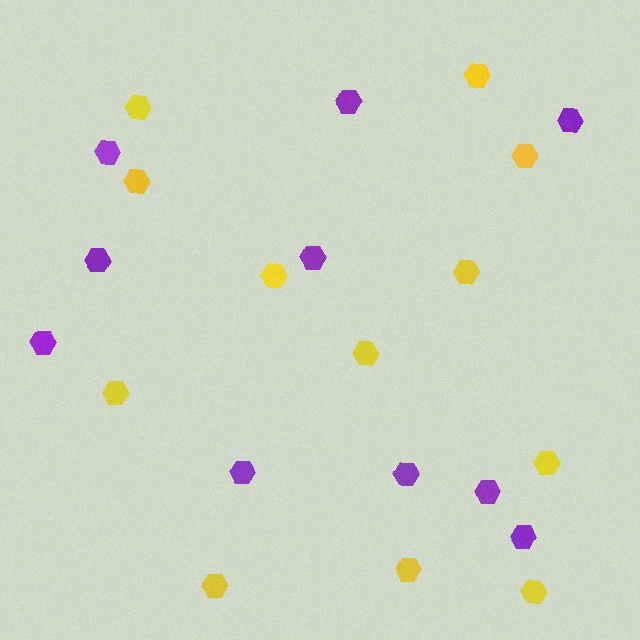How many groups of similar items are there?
There are 2 groups: one group of yellow hexagons (12) and one group of purple hexagons (10).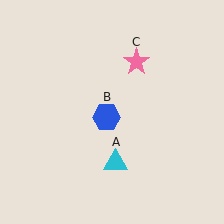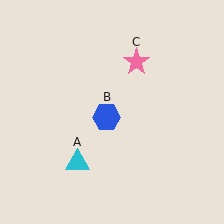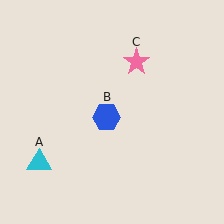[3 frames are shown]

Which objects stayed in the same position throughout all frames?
Blue hexagon (object B) and pink star (object C) remained stationary.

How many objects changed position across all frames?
1 object changed position: cyan triangle (object A).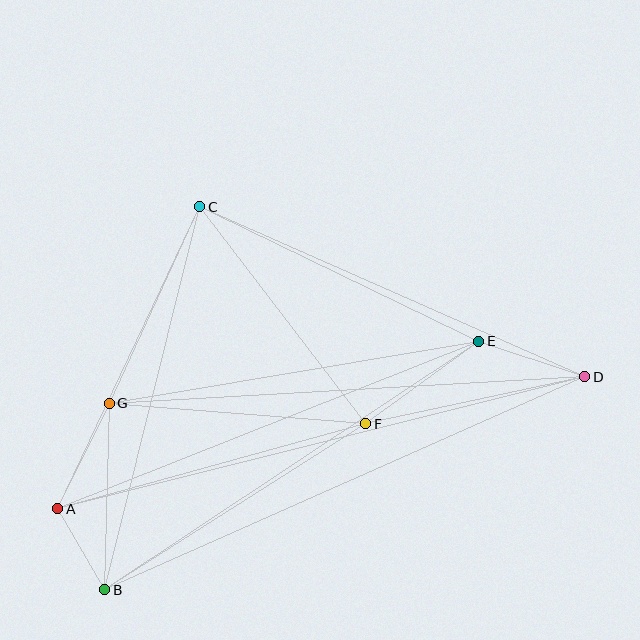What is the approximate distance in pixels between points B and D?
The distance between B and D is approximately 525 pixels.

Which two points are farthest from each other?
Points A and D are farthest from each other.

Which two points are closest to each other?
Points A and B are closest to each other.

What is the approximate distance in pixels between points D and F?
The distance between D and F is approximately 224 pixels.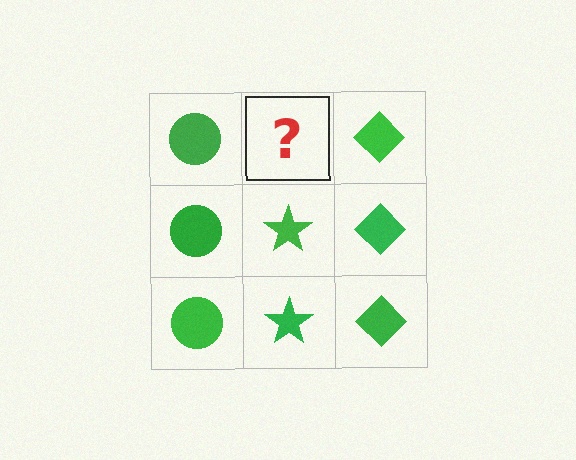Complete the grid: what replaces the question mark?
The question mark should be replaced with a green star.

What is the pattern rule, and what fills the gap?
The rule is that each column has a consistent shape. The gap should be filled with a green star.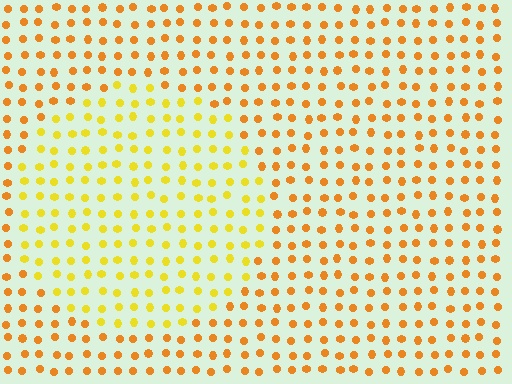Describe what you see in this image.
The image is filled with small orange elements in a uniform arrangement. A circle-shaped region is visible where the elements are tinted to a slightly different hue, forming a subtle color boundary.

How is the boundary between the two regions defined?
The boundary is defined purely by a slight shift in hue (about 26 degrees). Spacing, size, and orientation are identical on both sides.